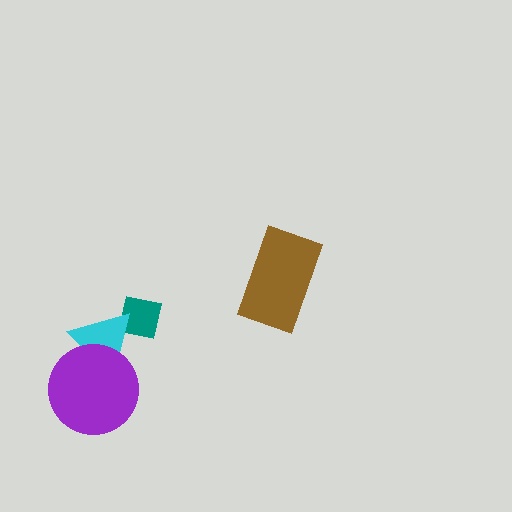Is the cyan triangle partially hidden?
Yes, it is partially covered by another shape.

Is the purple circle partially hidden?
No, no other shape covers it.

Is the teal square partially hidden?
Yes, it is partially covered by another shape.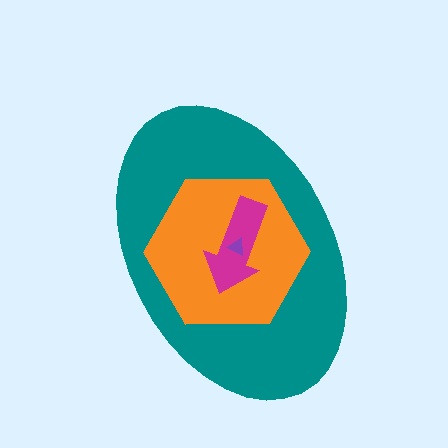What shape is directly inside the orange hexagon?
The magenta arrow.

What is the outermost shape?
The teal ellipse.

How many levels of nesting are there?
4.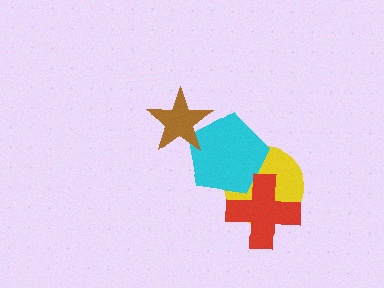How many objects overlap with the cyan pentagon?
3 objects overlap with the cyan pentagon.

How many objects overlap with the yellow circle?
2 objects overlap with the yellow circle.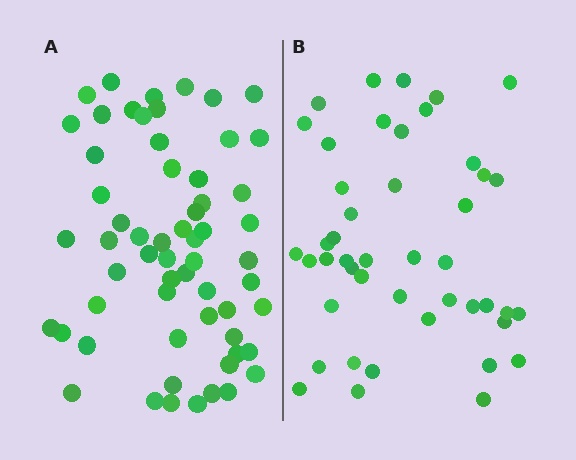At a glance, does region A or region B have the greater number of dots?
Region A (the left region) has more dots.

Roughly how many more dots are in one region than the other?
Region A has approximately 15 more dots than region B.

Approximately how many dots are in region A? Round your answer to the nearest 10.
About 60 dots.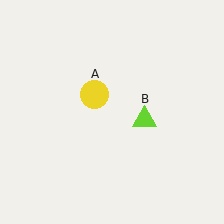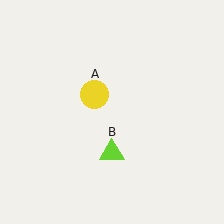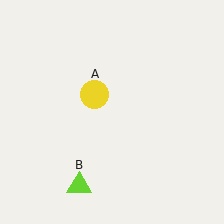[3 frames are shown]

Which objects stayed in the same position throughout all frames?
Yellow circle (object A) remained stationary.